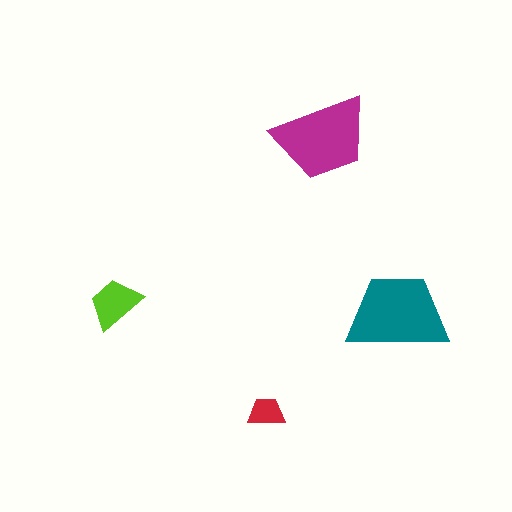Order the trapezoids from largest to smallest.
the teal one, the magenta one, the lime one, the red one.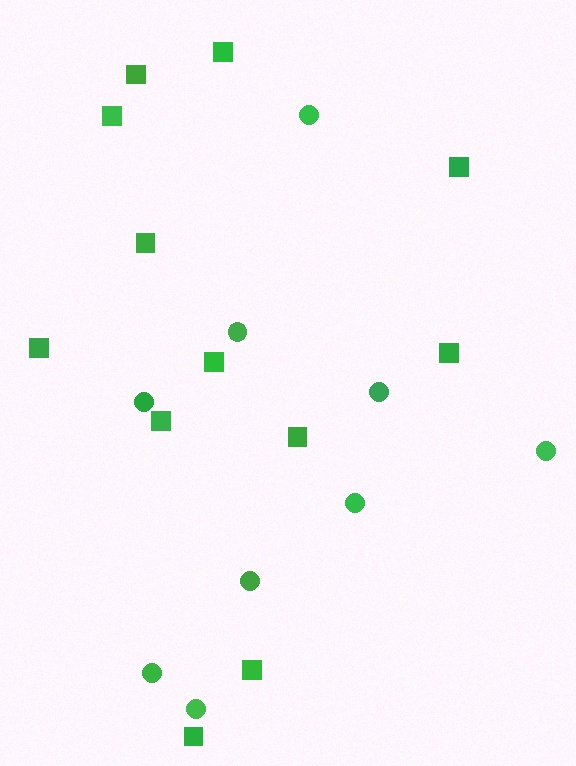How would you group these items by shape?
There are 2 groups: one group of circles (9) and one group of squares (12).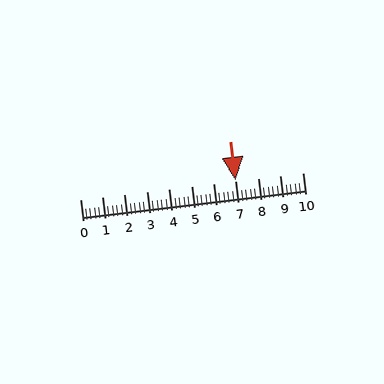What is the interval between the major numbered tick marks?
The major tick marks are spaced 1 units apart.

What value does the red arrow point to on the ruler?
The red arrow points to approximately 7.0.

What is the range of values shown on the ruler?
The ruler shows values from 0 to 10.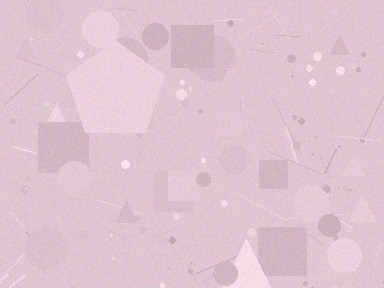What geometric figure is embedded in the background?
A pentagon is embedded in the background.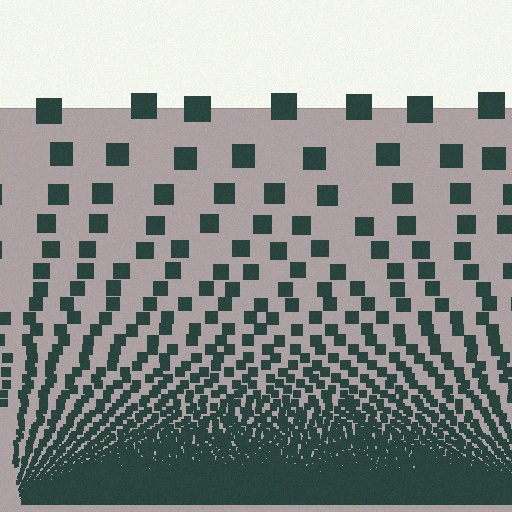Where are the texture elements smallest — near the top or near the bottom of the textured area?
Near the bottom.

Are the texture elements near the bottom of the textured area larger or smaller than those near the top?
Smaller. The gradient is inverted — elements near the bottom are smaller and denser.